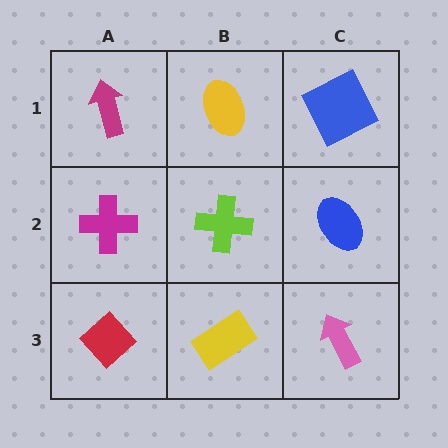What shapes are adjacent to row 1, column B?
A lime cross (row 2, column B), a magenta arrow (row 1, column A), a blue square (row 1, column C).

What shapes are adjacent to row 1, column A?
A magenta cross (row 2, column A), a yellow ellipse (row 1, column B).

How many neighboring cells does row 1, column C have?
2.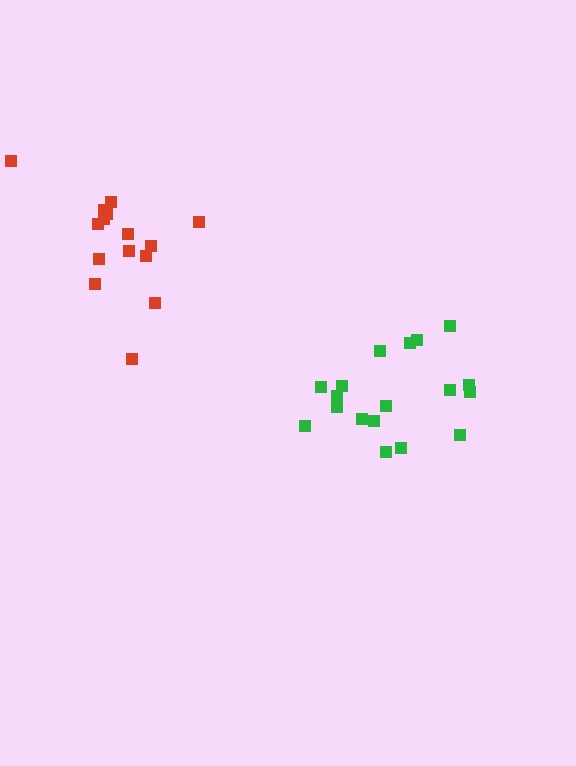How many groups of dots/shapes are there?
There are 2 groups.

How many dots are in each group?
Group 1: 15 dots, Group 2: 18 dots (33 total).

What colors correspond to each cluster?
The clusters are colored: red, green.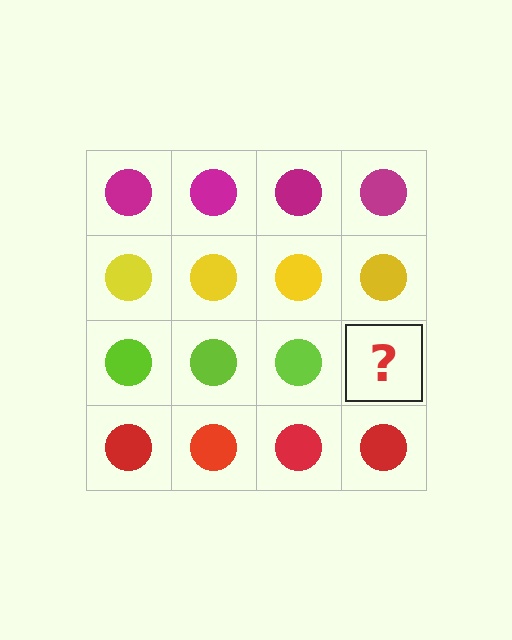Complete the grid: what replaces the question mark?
The question mark should be replaced with a lime circle.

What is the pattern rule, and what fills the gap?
The rule is that each row has a consistent color. The gap should be filled with a lime circle.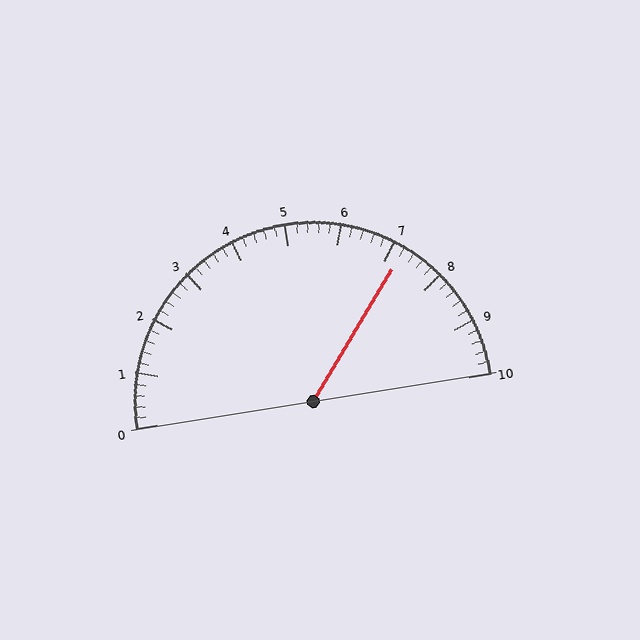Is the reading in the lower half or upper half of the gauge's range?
The reading is in the upper half of the range (0 to 10).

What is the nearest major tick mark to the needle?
The nearest major tick mark is 7.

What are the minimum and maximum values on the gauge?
The gauge ranges from 0 to 10.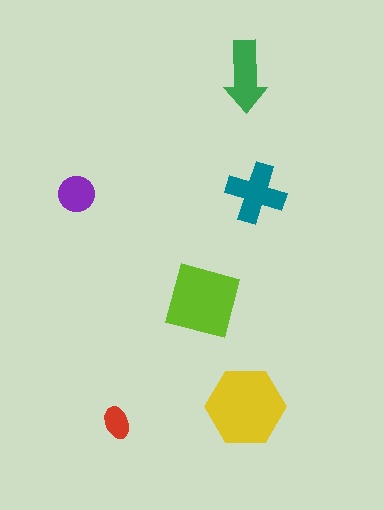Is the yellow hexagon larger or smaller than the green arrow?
Larger.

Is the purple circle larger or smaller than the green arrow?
Smaller.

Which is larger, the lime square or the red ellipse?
The lime square.